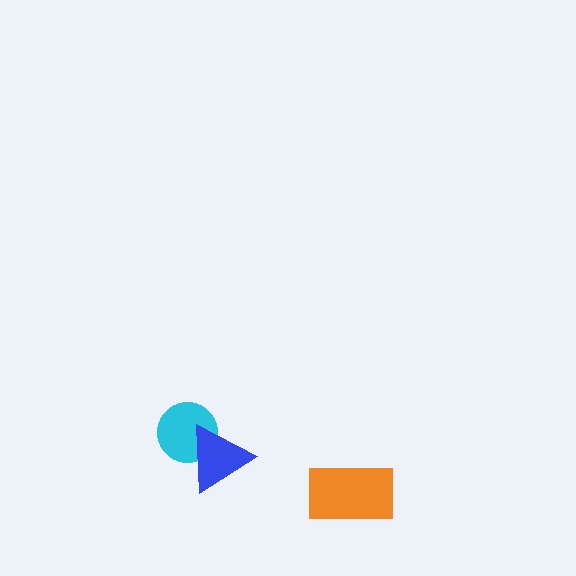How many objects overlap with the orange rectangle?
0 objects overlap with the orange rectangle.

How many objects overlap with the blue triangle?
1 object overlaps with the blue triangle.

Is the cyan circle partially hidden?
Yes, it is partially covered by another shape.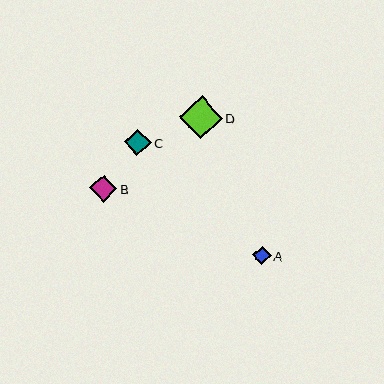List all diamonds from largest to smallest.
From largest to smallest: D, B, C, A.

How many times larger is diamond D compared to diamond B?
Diamond D is approximately 1.6 times the size of diamond B.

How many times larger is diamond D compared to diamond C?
Diamond D is approximately 1.6 times the size of diamond C.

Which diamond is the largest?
Diamond D is the largest with a size of approximately 43 pixels.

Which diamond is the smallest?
Diamond A is the smallest with a size of approximately 18 pixels.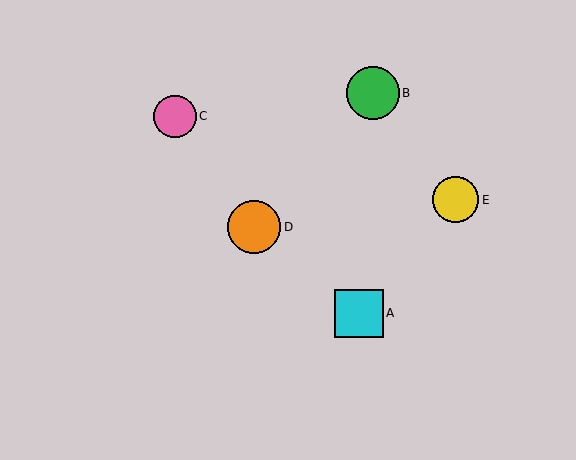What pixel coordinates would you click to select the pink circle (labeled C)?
Click at (175, 116) to select the pink circle C.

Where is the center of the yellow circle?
The center of the yellow circle is at (455, 200).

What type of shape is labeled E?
Shape E is a yellow circle.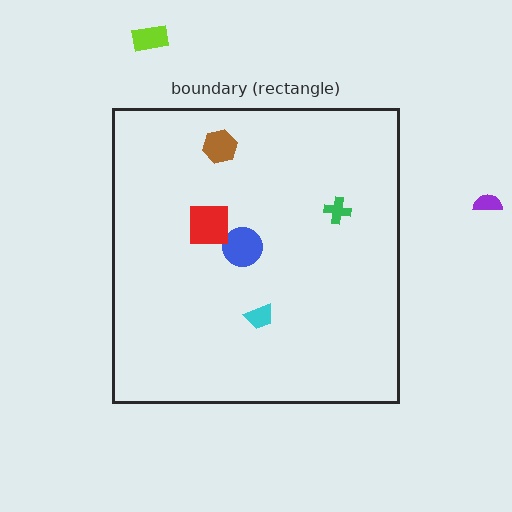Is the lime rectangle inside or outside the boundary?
Outside.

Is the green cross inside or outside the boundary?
Inside.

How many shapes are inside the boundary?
5 inside, 2 outside.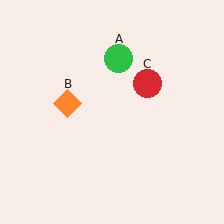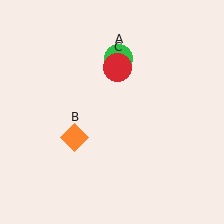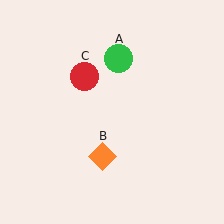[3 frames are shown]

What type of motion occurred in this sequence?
The orange diamond (object B), red circle (object C) rotated counterclockwise around the center of the scene.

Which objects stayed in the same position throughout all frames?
Green circle (object A) remained stationary.